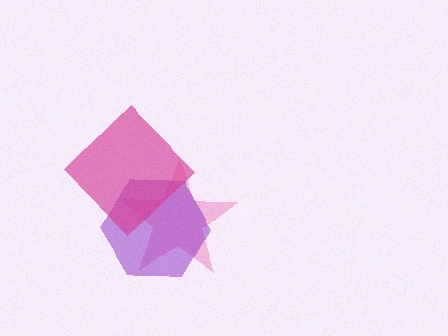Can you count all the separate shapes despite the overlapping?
Yes, there are 3 separate shapes.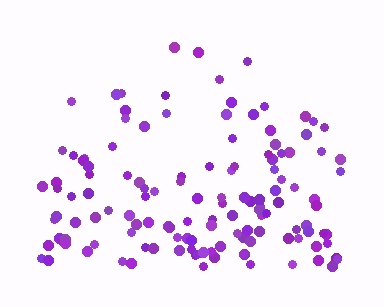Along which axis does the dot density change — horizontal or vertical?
Vertical.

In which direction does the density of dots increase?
From top to bottom, with the bottom side densest.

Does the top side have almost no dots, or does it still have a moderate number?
Still a moderate number, just noticeably fewer than the bottom.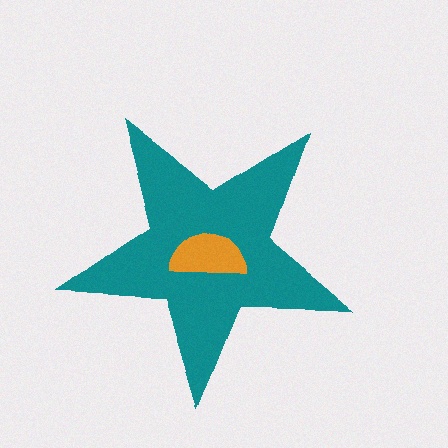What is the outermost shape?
The teal star.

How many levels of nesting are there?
2.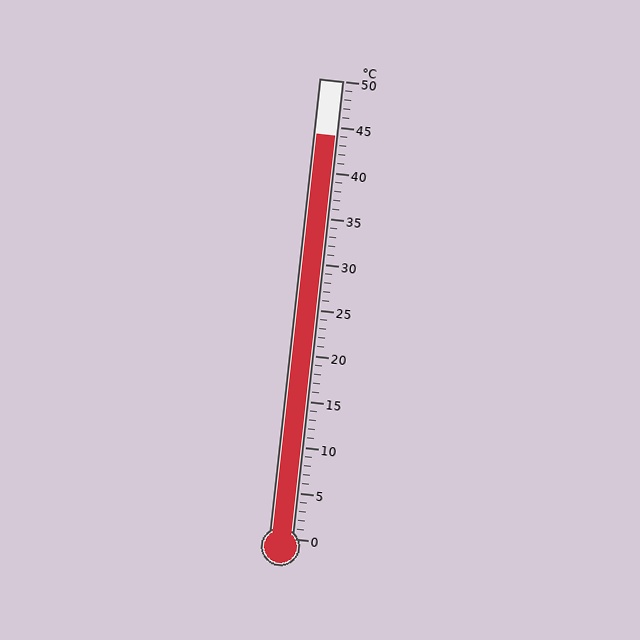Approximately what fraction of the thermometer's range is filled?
The thermometer is filled to approximately 90% of its range.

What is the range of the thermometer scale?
The thermometer scale ranges from 0°C to 50°C.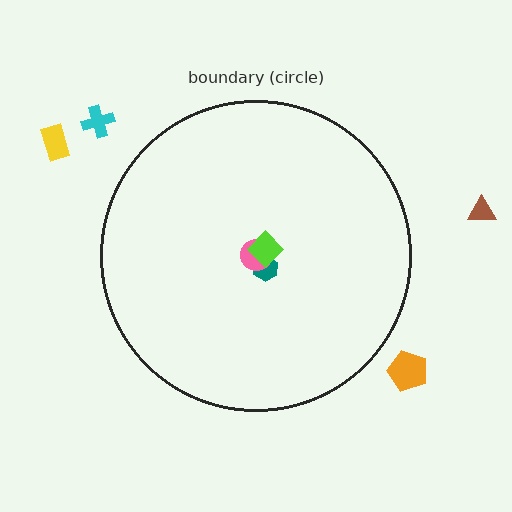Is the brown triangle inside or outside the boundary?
Outside.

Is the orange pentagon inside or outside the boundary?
Outside.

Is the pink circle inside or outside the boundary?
Inside.